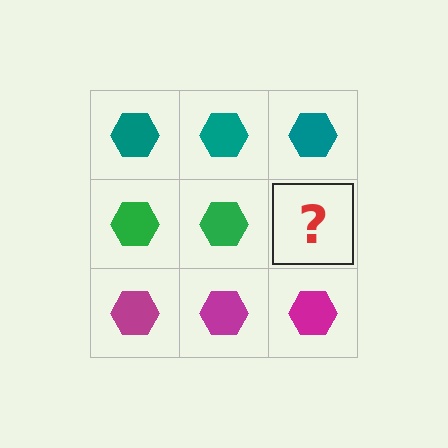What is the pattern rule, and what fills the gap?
The rule is that each row has a consistent color. The gap should be filled with a green hexagon.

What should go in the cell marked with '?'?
The missing cell should contain a green hexagon.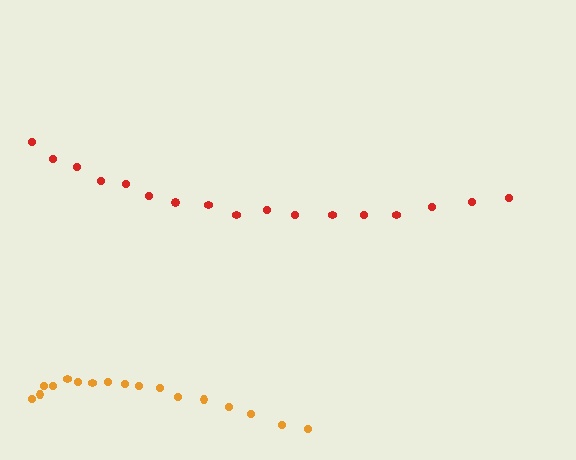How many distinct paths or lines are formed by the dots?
There are 2 distinct paths.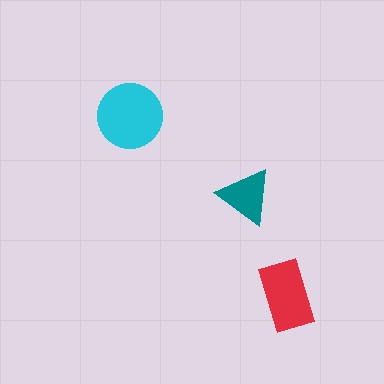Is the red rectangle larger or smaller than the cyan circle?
Smaller.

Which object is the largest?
The cyan circle.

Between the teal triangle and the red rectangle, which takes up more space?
The red rectangle.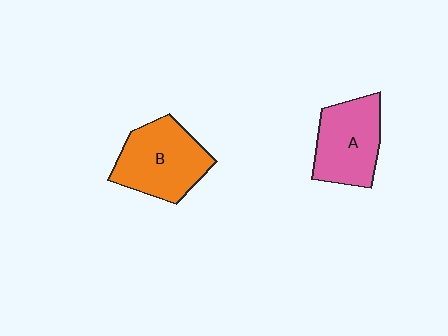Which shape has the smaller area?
Shape A (pink).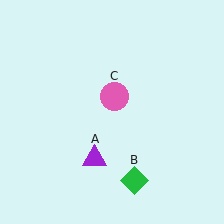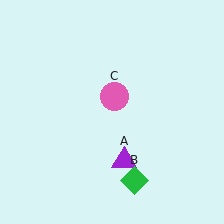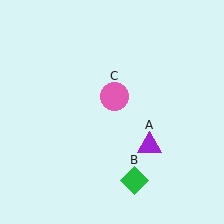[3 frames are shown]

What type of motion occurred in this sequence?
The purple triangle (object A) rotated counterclockwise around the center of the scene.